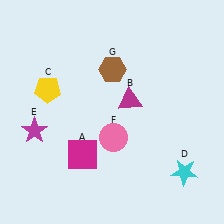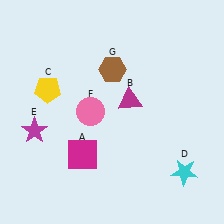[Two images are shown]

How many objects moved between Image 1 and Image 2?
1 object moved between the two images.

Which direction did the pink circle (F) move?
The pink circle (F) moved up.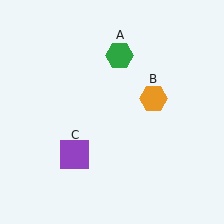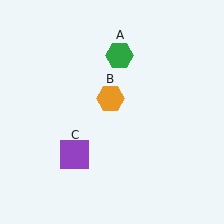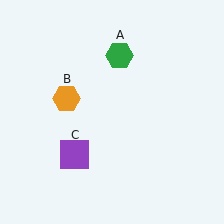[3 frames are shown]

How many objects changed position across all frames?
1 object changed position: orange hexagon (object B).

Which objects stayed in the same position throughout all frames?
Green hexagon (object A) and purple square (object C) remained stationary.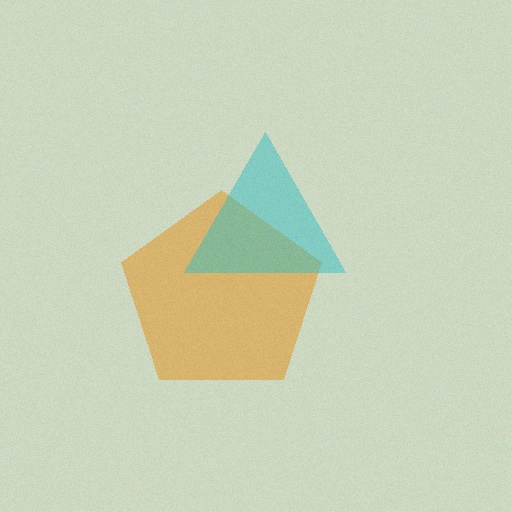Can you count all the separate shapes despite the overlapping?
Yes, there are 2 separate shapes.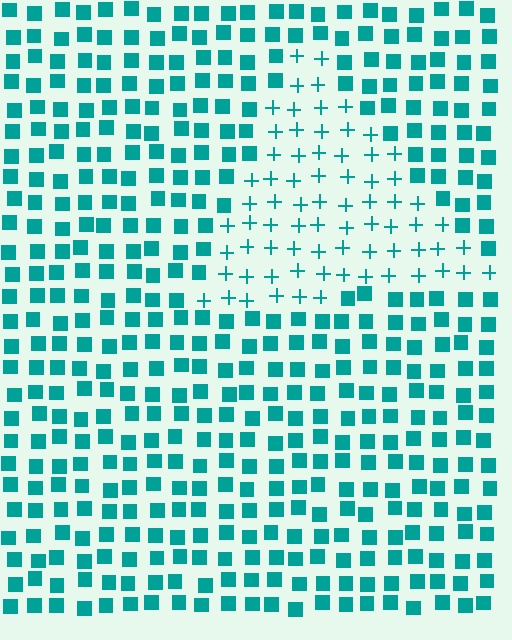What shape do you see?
I see a triangle.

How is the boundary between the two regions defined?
The boundary is defined by a change in element shape: plus signs inside vs. squares outside. All elements share the same color and spacing.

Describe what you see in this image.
The image is filled with small teal elements arranged in a uniform grid. A triangle-shaped region contains plus signs, while the surrounding area contains squares. The boundary is defined purely by the change in element shape.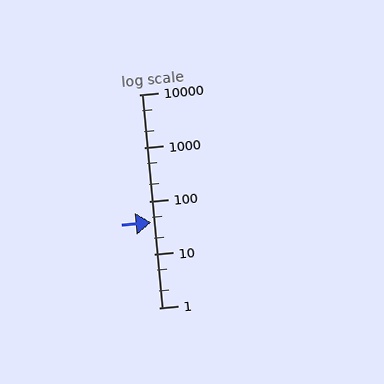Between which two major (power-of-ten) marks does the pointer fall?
The pointer is between 10 and 100.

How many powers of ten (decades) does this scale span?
The scale spans 4 decades, from 1 to 10000.